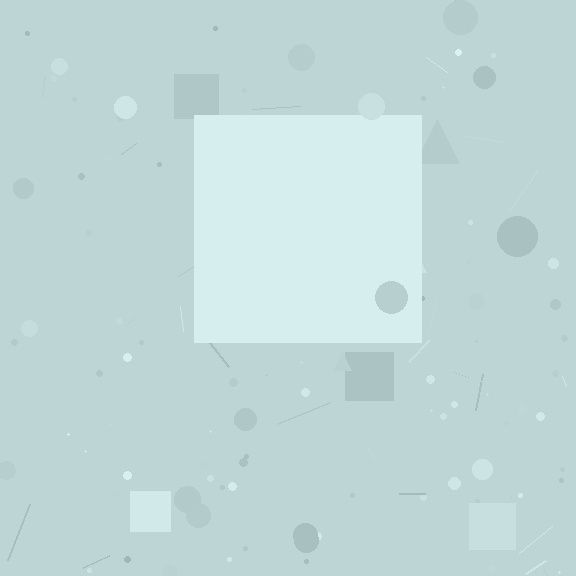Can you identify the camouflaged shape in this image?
The camouflaged shape is a square.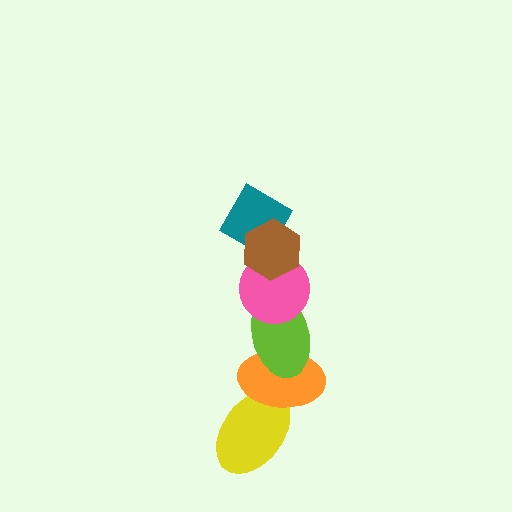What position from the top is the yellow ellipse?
The yellow ellipse is 6th from the top.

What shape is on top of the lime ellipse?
The pink circle is on top of the lime ellipse.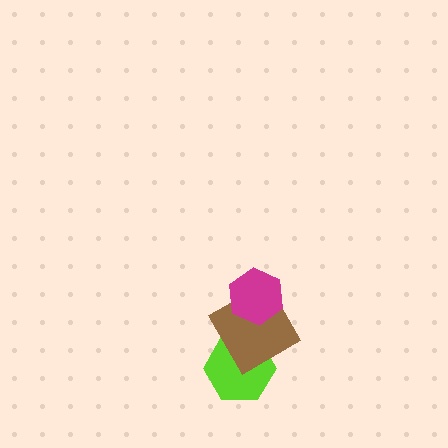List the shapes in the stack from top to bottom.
From top to bottom: the magenta hexagon, the brown square, the lime hexagon.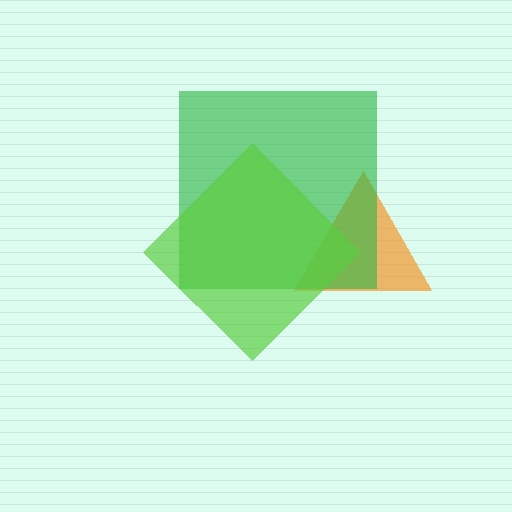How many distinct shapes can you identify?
There are 3 distinct shapes: an orange triangle, a green square, a lime diamond.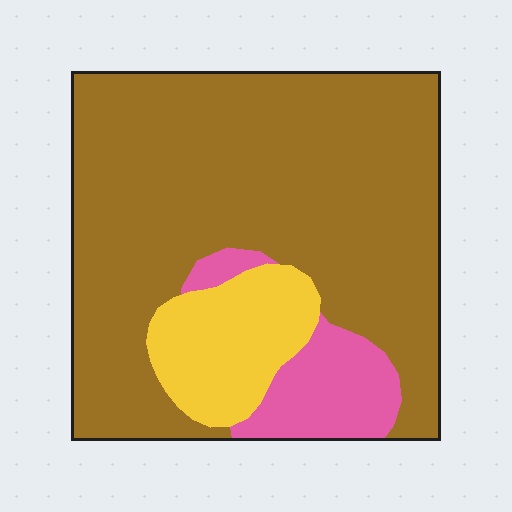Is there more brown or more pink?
Brown.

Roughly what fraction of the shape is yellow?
Yellow covers around 15% of the shape.